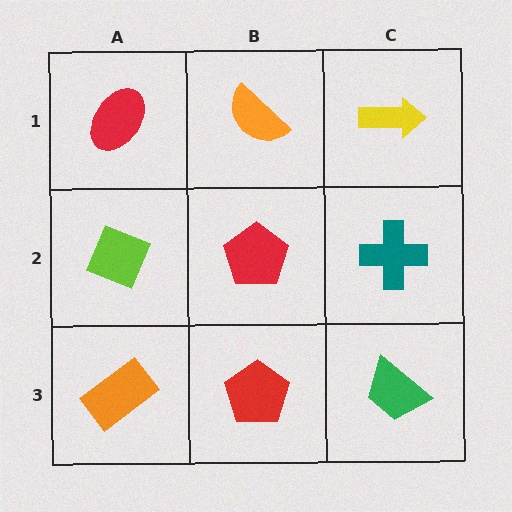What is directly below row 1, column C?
A teal cross.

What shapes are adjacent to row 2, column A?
A red ellipse (row 1, column A), an orange rectangle (row 3, column A), a red pentagon (row 2, column B).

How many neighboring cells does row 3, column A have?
2.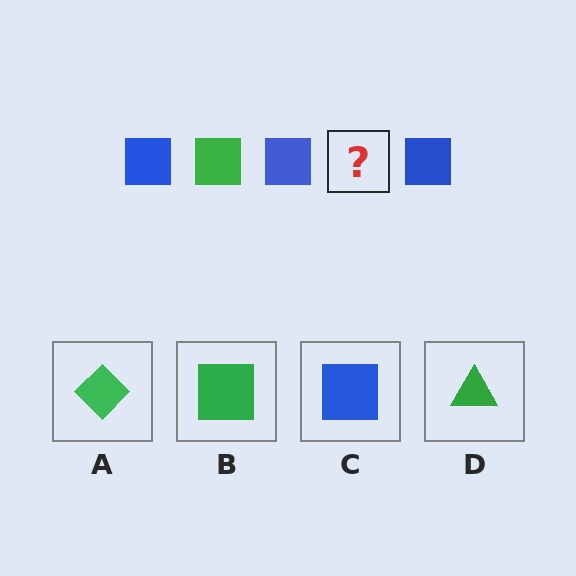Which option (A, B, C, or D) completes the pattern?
B.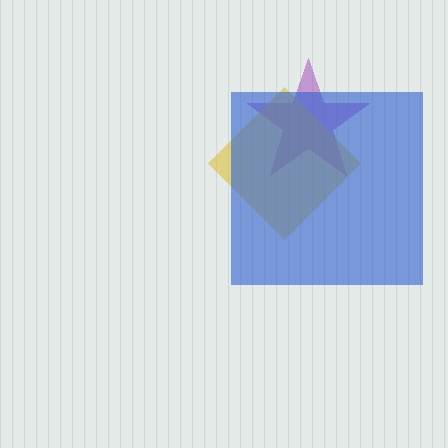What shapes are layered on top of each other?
The layered shapes are: a purple star, a yellow diamond, a blue square.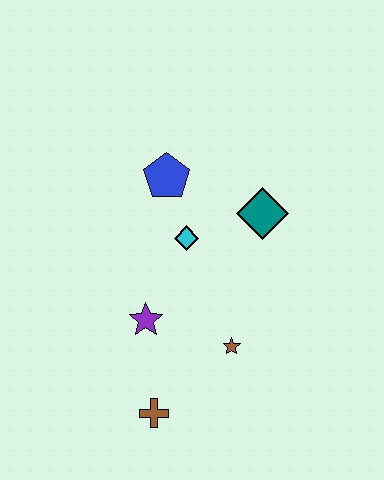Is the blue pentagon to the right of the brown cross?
Yes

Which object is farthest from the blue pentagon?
The brown cross is farthest from the blue pentagon.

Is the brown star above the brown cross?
Yes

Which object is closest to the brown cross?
The purple star is closest to the brown cross.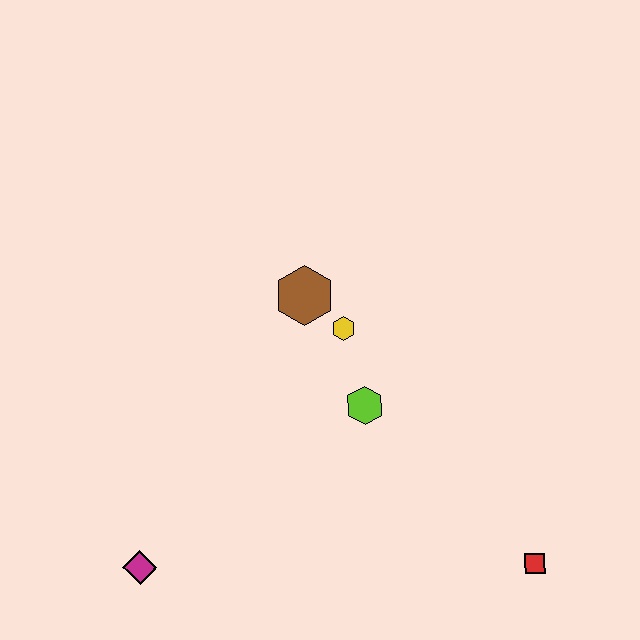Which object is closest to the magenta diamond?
The lime hexagon is closest to the magenta diamond.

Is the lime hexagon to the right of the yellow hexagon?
Yes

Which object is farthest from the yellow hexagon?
The magenta diamond is farthest from the yellow hexagon.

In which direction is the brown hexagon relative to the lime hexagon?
The brown hexagon is above the lime hexagon.